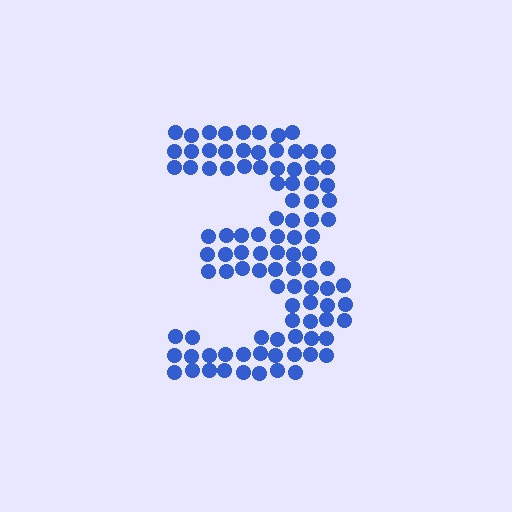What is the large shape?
The large shape is the digit 3.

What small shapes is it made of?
It is made of small circles.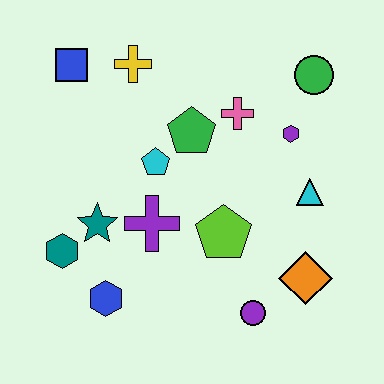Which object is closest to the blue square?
The yellow cross is closest to the blue square.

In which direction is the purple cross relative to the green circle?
The purple cross is to the left of the green circle.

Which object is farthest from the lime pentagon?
The blue square is farthest from the lime pentagon.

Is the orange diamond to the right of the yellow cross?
Yes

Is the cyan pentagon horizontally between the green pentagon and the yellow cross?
Yes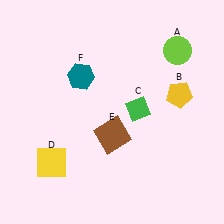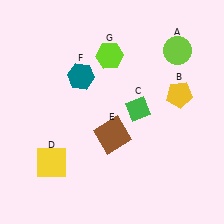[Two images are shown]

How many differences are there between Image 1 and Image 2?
There is 1 difference between the two images.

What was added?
A lime hexagon (G) was added in Image 2.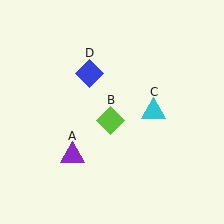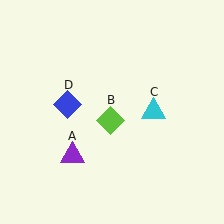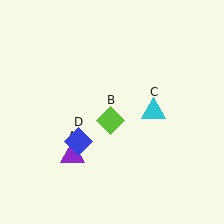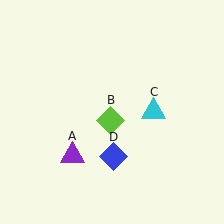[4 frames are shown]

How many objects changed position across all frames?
1 object changed position: blue diamond (object D).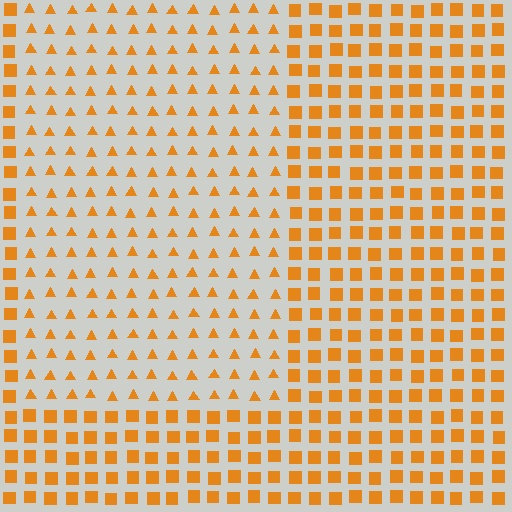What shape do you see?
I see a rectangle.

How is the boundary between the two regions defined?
The boundary is defined by a change in element shape: triangles inside vs. squares outside. All elements share the same color and spacing.